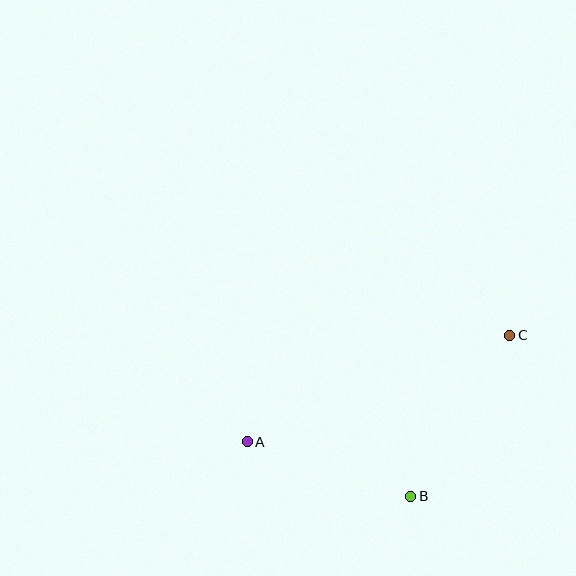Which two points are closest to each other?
Points A and B are closest to each other.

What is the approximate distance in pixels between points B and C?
The distance between B and C is approximately 189 pixels.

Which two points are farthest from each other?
Points A and C are farthest from each other.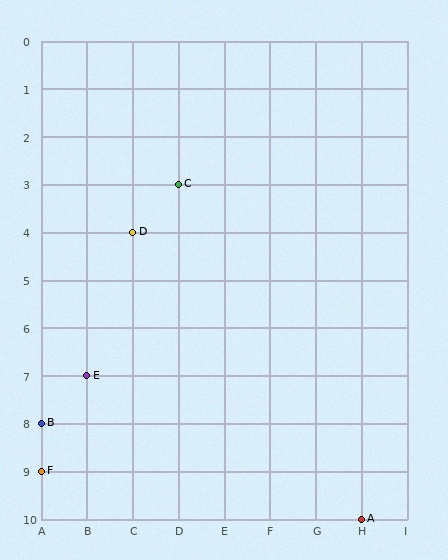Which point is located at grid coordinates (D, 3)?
Point C is at (D, 3).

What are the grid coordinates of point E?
Point E is at grid coordinates (B, 7).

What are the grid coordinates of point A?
Point A is at grid coordinates (H, 10).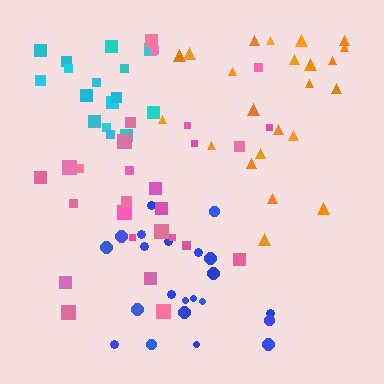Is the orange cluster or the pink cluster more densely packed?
Orange.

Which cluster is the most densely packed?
Cyan.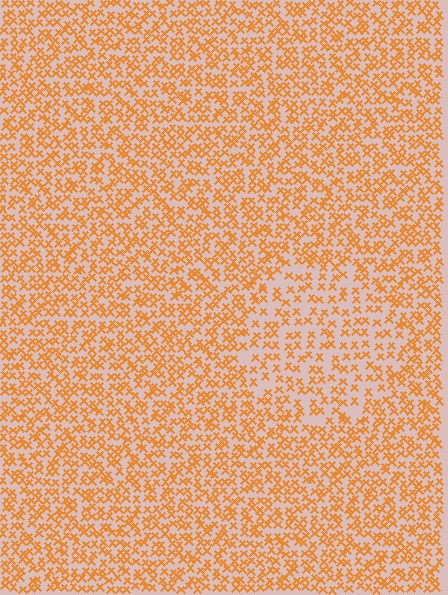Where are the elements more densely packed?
The elements are more densely packed outside the circle boundary.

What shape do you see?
I see a circle.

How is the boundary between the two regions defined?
The boundary is defined by a change in element density (approximately 1.6x ratio). All elements are the same color, size, and shape.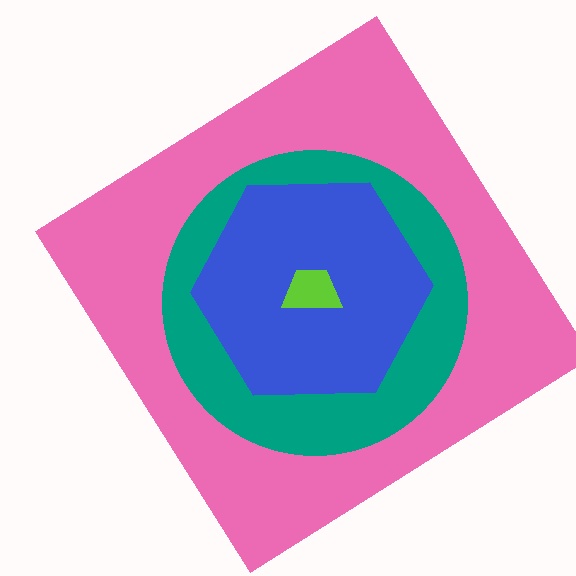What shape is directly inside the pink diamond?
The teal circle.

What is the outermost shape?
The pink diamond.